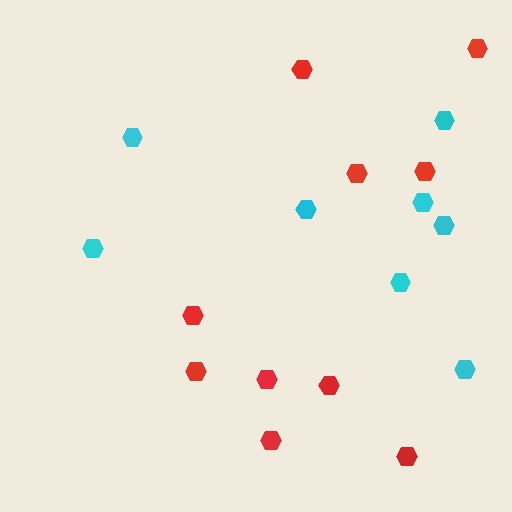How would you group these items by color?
There are 2 groups: one group of red hexagons (10) and one group of cyan hexagons (8).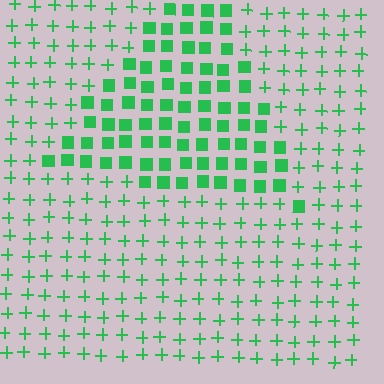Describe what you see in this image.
The image is filled with small green elements arranged in a uniform grid. A triangle-shaped region contains squares, while the surrounding area contains plus signs. The boundary is defined purely by the change in element shape.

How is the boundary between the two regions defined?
The boundary is defined by a change in element shape: squares inside vs. plus signs outside. All elements share the same color and spacing.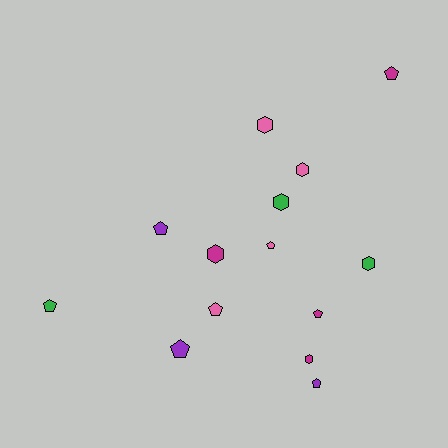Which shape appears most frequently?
Pentagon, with 8 objects.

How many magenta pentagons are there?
There are 2 magenta pentagons.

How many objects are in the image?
There are 14 objects.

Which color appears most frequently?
Magenta, with 4 objects.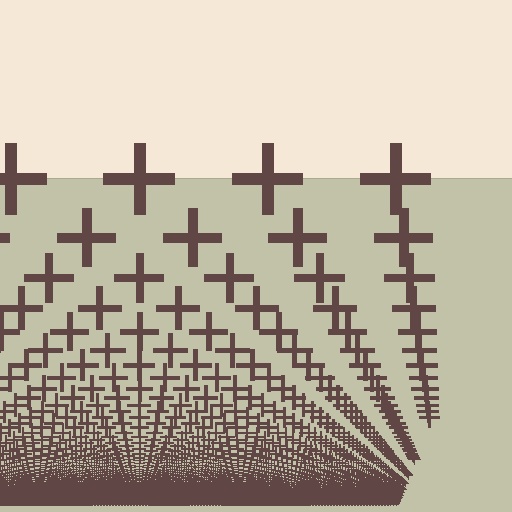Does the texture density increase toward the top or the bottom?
Density increases toward the bottom.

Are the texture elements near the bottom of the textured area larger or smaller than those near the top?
Smaller. The gradient is inverted — elements near the bottom are smaller and denser.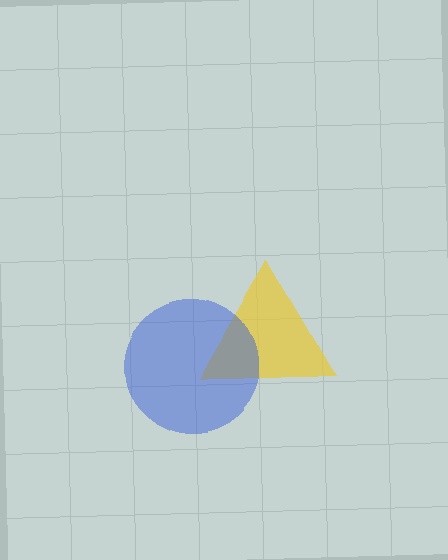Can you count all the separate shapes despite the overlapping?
Yes, there are 2 separate shapes.